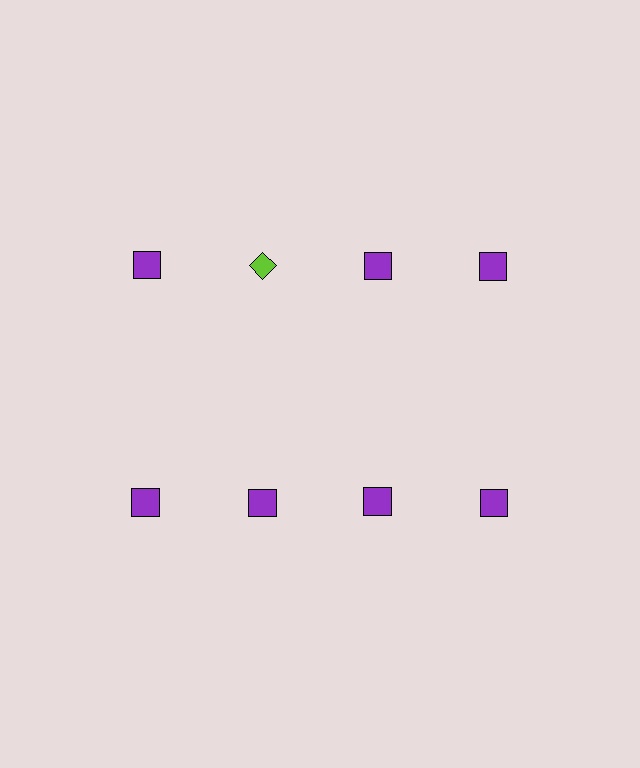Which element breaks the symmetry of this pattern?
The lime diamond in the top row, second from left column breaks the symmetry. All other shapes are purple squares.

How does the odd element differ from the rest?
It differs in both color (lime instead of purple) and shape (diamond instead of square).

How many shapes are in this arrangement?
There are 8 shapes arranged in a grid pattern.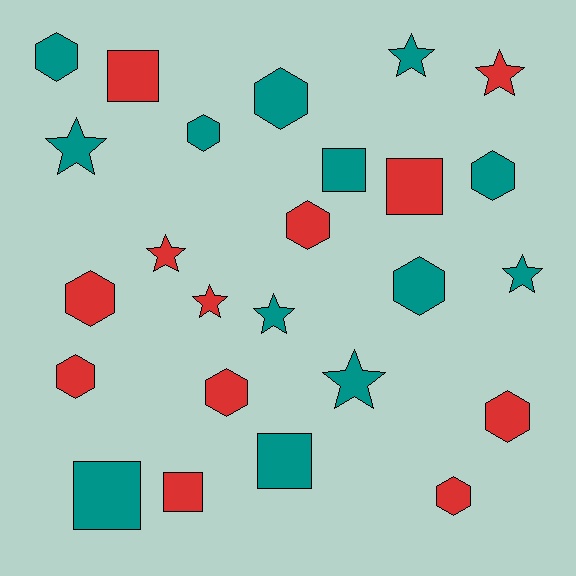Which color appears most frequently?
Teal, with 13 objects.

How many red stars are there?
There are 3 red stars.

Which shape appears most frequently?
Hexagon, with 11 objects.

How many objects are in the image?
There are 25 objects.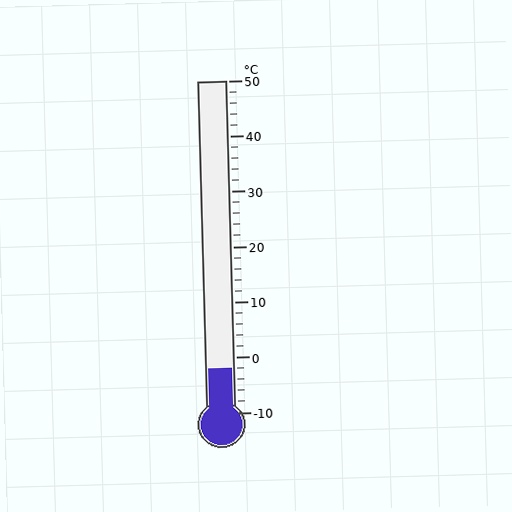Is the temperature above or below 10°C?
The temperature is below 10°C.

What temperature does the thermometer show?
The thermometer shows approximately -2°C.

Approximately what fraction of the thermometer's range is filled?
The thermometer is filled to approximately 15% of its range.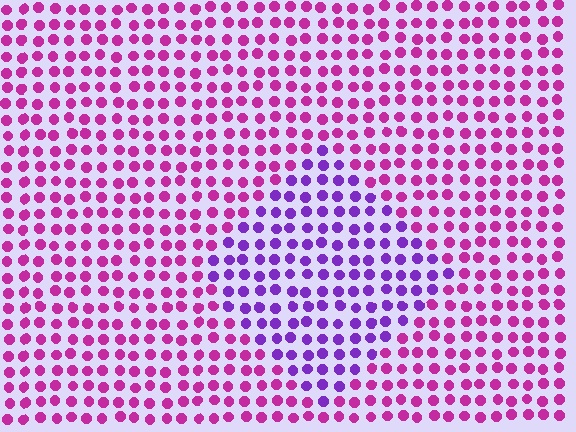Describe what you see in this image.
The image is filled with small magenta elements in a uniform arrangement. A diamond-shaped region is visible where the elements are tinted to a slightly different hue, forming a subtle color boundary.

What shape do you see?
I see a diamond.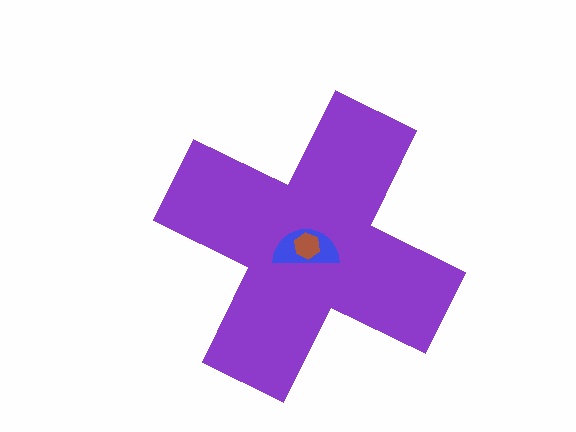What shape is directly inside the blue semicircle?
The brown hexagon.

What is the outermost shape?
The purple cross.